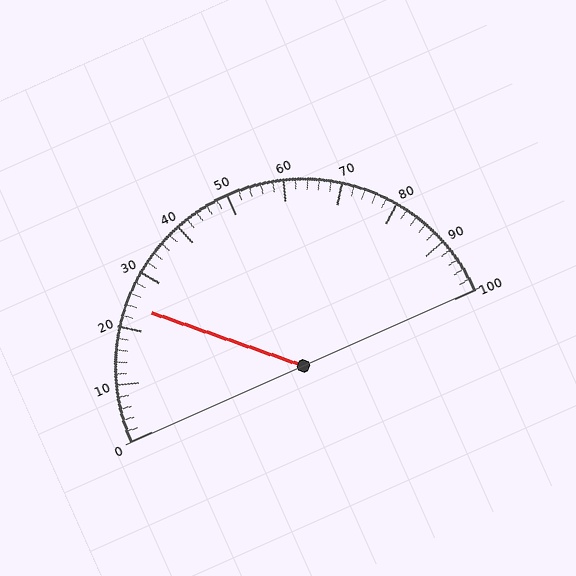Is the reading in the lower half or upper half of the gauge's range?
The reading is in the lower half of the range (0 to 100).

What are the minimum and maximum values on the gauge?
The gauge ranges from 0 to 100.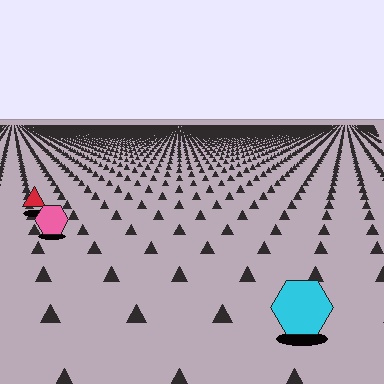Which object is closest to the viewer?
The cyan hexagon is closest. The texture marks near it are larger and more spread out.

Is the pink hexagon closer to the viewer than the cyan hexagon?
No. The cyan hexagon is closer — you can tell from the texture gradient: the ground texture is coarser near it.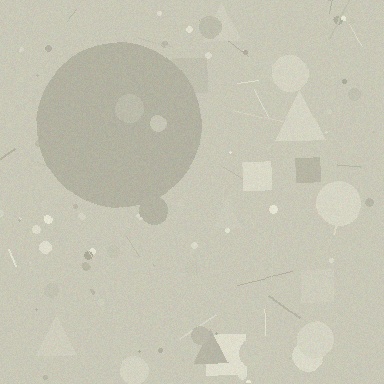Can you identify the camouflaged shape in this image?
The camouflaged shape is a circle.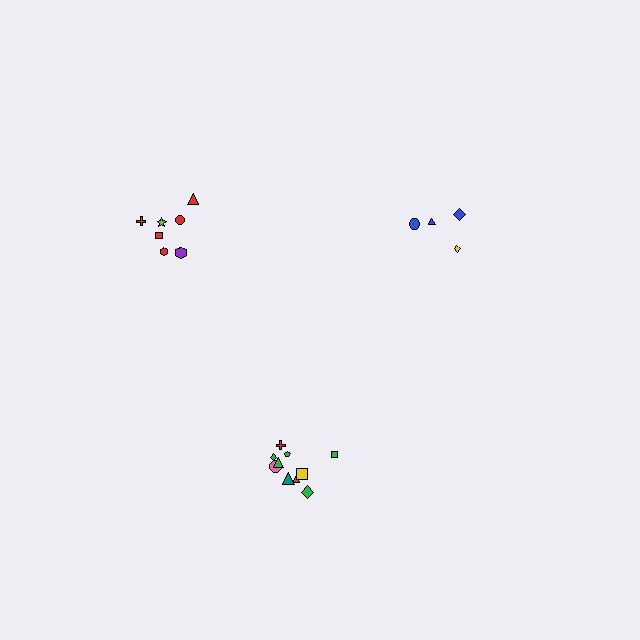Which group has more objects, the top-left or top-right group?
The top-left group.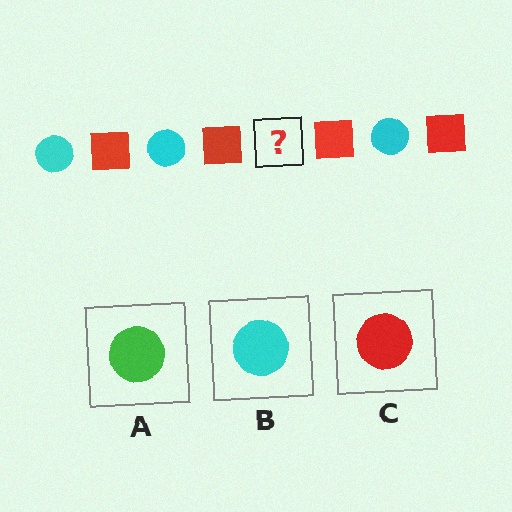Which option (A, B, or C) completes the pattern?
B.